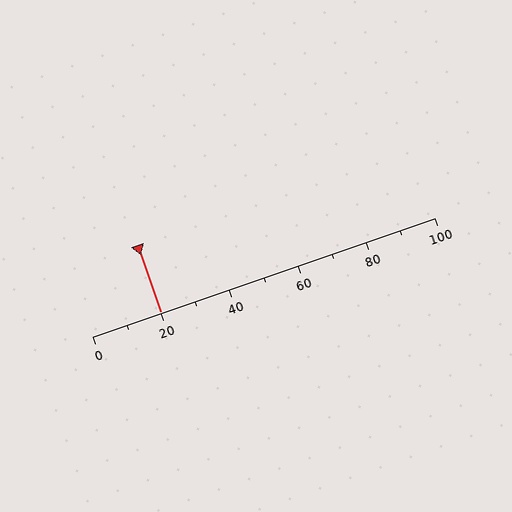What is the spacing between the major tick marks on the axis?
The major ticks are spaced 20 apart.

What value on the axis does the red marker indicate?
The marker indicates approximately 20.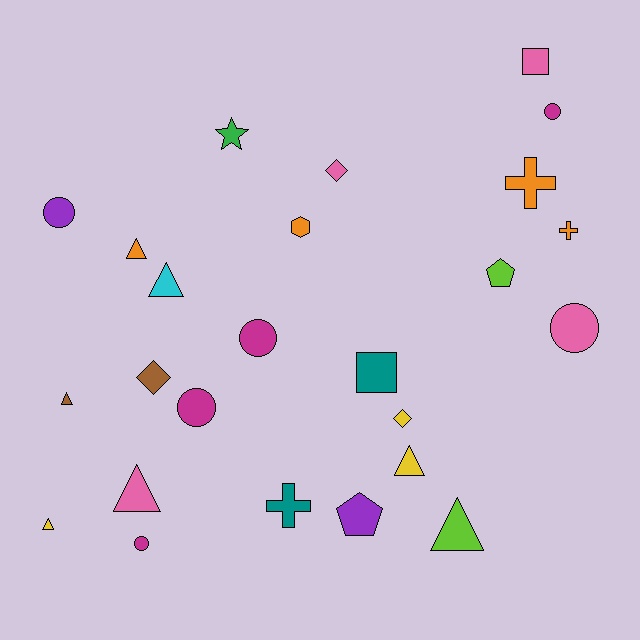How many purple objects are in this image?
There are 2 purple objects.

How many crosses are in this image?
There are 3 crosses.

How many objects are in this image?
There are 25 objects.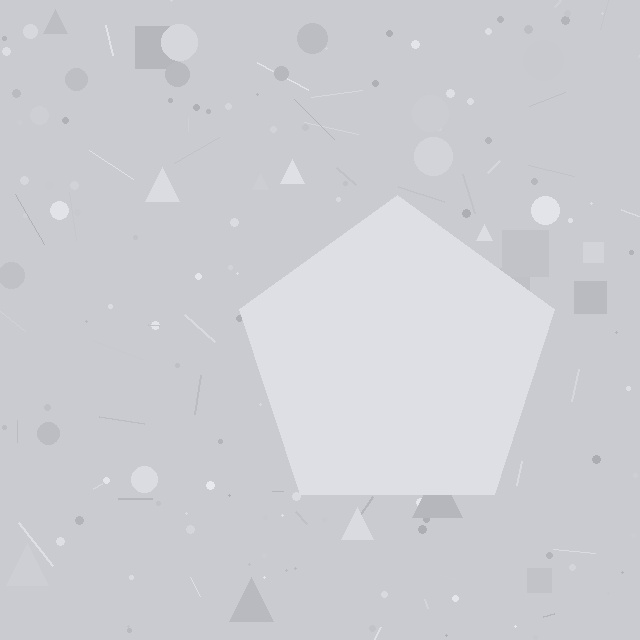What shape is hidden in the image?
A pentagon is hidden in the image.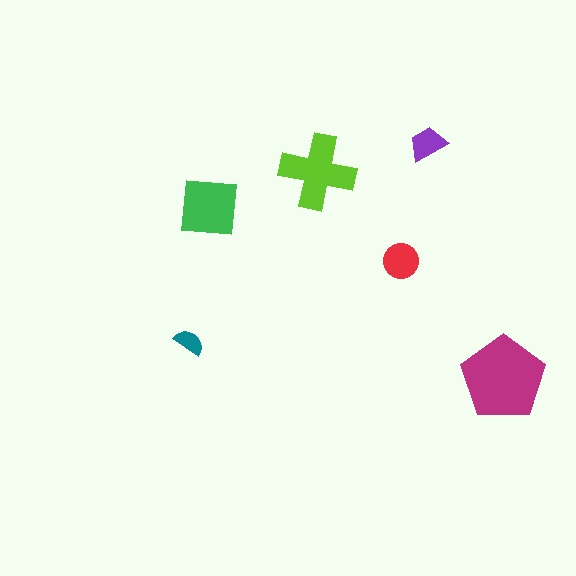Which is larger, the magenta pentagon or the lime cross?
The magenta pentagon.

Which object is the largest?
The magenta pentagon.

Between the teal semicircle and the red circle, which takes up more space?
The red circle.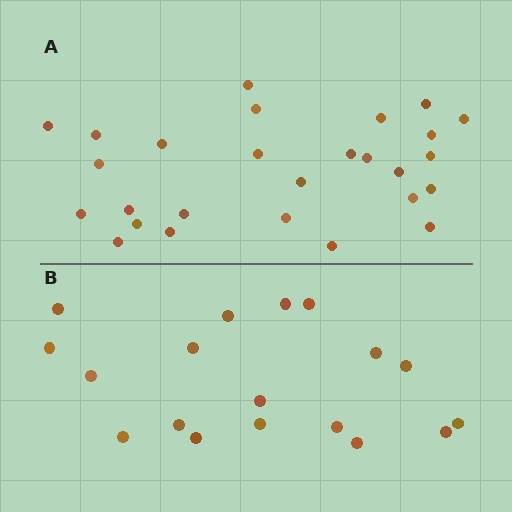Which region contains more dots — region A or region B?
Region A (the top region) has more dots.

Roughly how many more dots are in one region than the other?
Region A has roughly 8 or so more dots than region B.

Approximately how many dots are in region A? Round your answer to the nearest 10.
About 30 dots. (The exact count is 27, which rounds to 30.)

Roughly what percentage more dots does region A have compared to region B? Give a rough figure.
About 50% more.